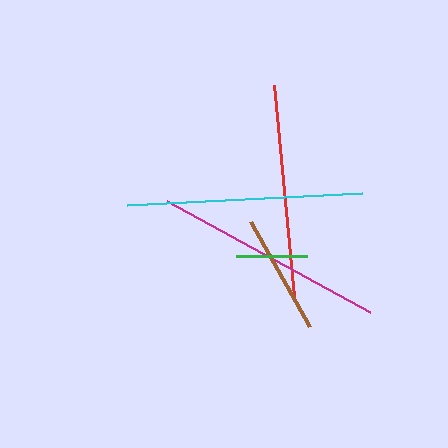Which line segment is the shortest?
The green line is the shortest at approximately 71 pixels.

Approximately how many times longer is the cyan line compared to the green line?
The cyan line is approximately 3.3 times the length of the green line.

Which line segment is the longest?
The cyan line is the longest at approximately 235 pixels.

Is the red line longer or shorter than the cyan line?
The cyan line is longer than the red line.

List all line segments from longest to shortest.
From longest to shortest: cyan, magenta, red, brown, green.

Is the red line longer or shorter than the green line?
The red line is longer than the green line.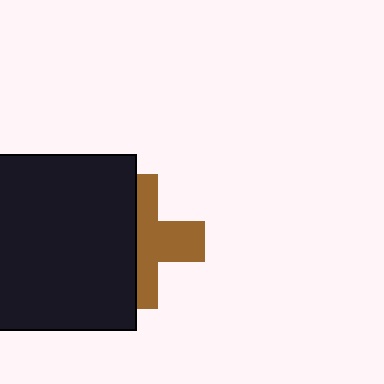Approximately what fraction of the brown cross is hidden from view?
Roughly 50% of the brown cross is hidden behind the black square.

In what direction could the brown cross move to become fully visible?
The brown cross could move right. That would shift it out from behind the black square entirely.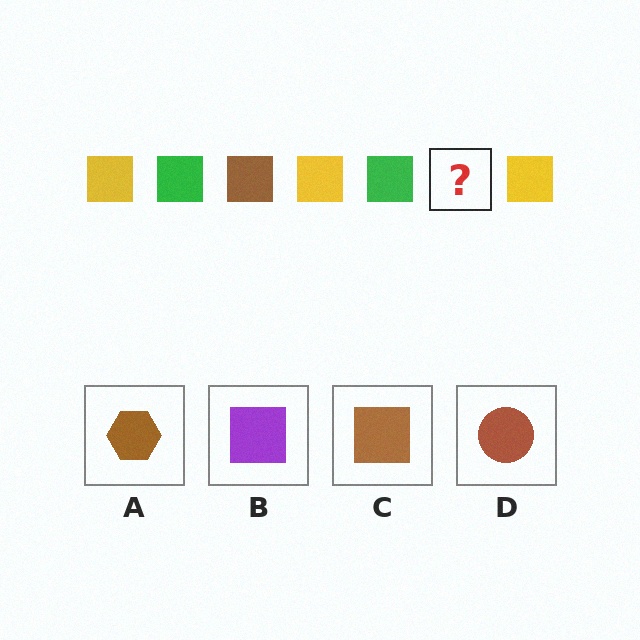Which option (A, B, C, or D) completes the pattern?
C.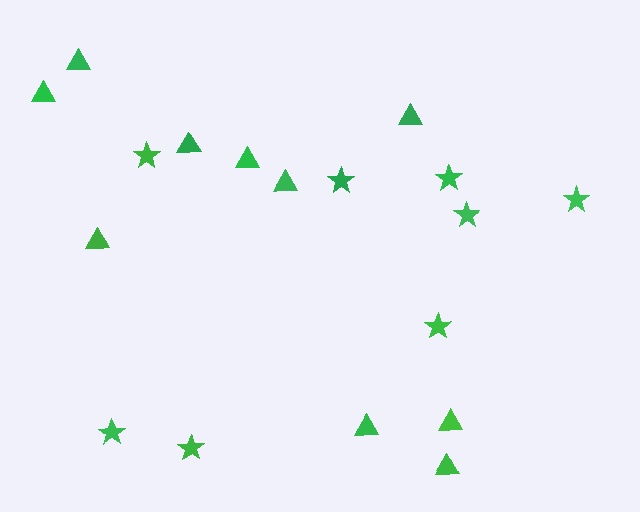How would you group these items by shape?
There are 2 groups: one group of stars (8) and one group of triangles (10).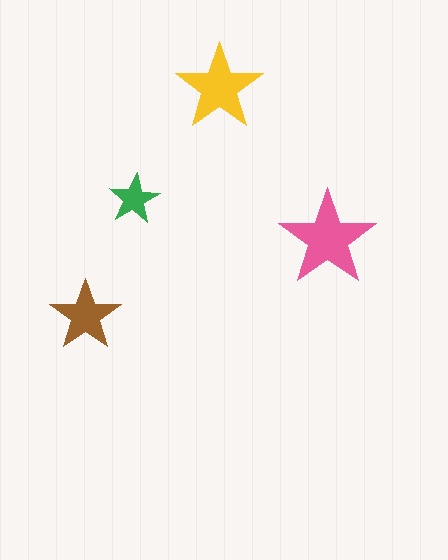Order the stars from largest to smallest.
the pink one, the yellow one, the brown one, the green one.